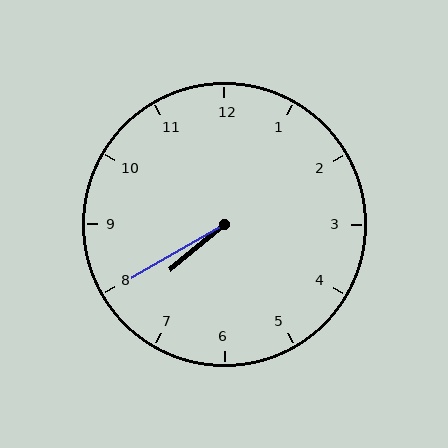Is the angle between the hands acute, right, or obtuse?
It is acute.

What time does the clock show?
7:40.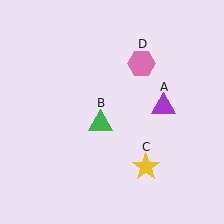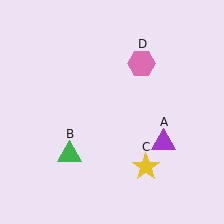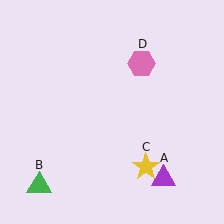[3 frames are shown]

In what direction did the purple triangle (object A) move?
The purple triangle (object A) moved down.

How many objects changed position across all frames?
2 objects changed position: purple triangle (object A), green triangle (object B).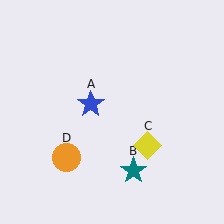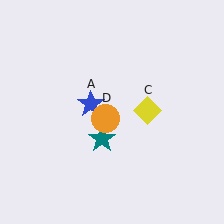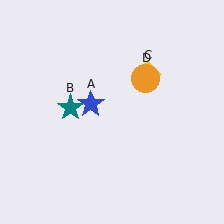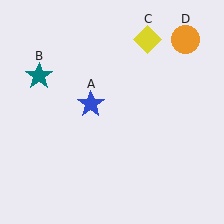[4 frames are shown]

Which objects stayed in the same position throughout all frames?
Blue star (object A) remained stationary.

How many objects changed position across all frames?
3 objects changed position: teal star (object B), yellow diamond (object C), orange circle (object D).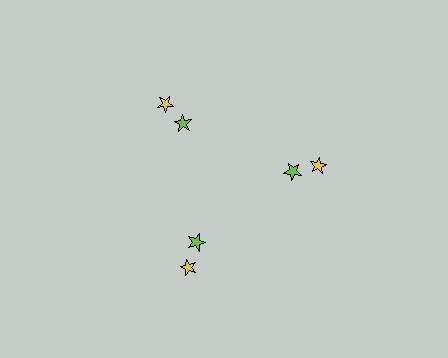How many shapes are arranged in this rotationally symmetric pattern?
There are 6 shapes, arranged in 3 groups of 2.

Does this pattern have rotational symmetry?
Yes, this pattern has 3-fold rotational symmetry. It looks the same after rotating 120 degrees around the center.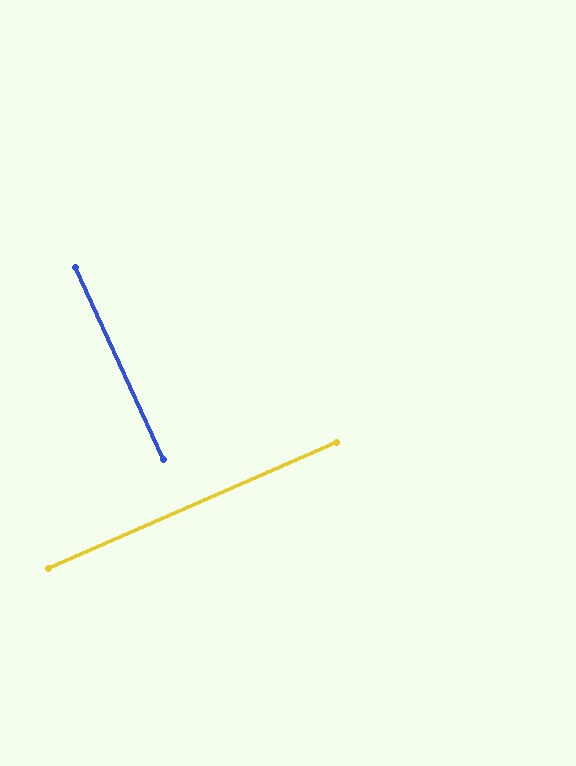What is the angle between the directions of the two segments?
Approximately 89 degrees.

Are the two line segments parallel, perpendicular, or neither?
Perpendicular — they meet at approximately 89°.